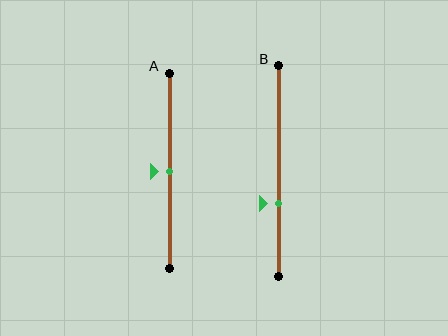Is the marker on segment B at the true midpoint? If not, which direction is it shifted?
No, the marker on segment B is shifted downward by about 15% of the segment length.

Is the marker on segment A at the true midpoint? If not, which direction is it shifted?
Yes, the marker on segment A is at the true midpoint.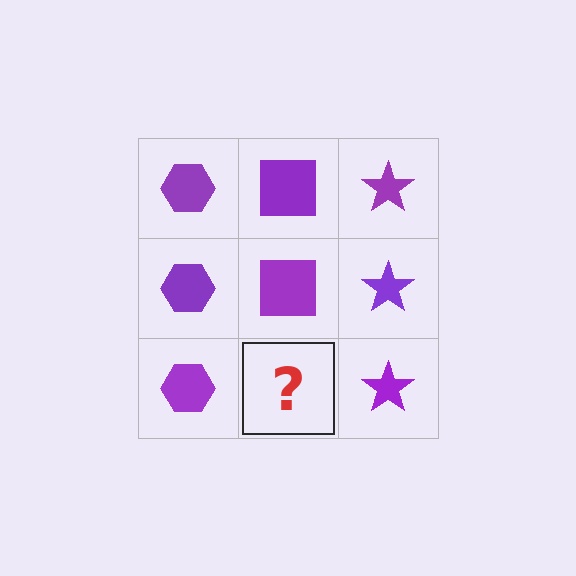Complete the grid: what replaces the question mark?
The question mark should be replaced with a purple square.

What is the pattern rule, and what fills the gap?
The rule is that each column has a consistent shape. The gap should be filled with a purple square.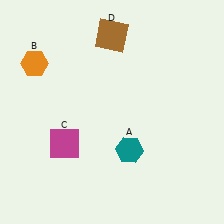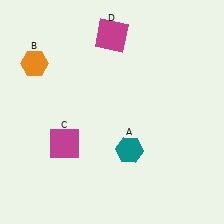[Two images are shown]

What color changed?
The square (D) changed from brown in Image 1 to magenta in Image 2.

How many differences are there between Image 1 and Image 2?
There is 1 difference between the two images.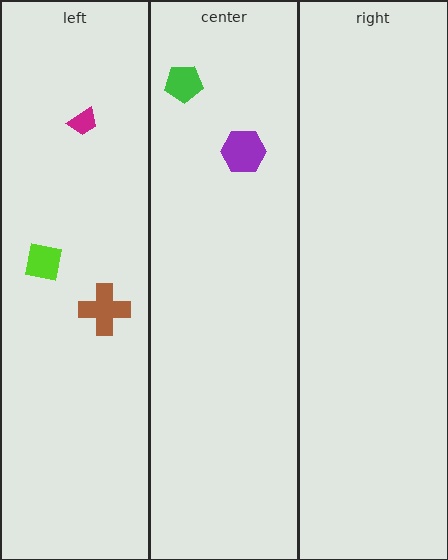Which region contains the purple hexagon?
The center region.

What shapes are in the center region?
The purple hexagon, the green pentagon.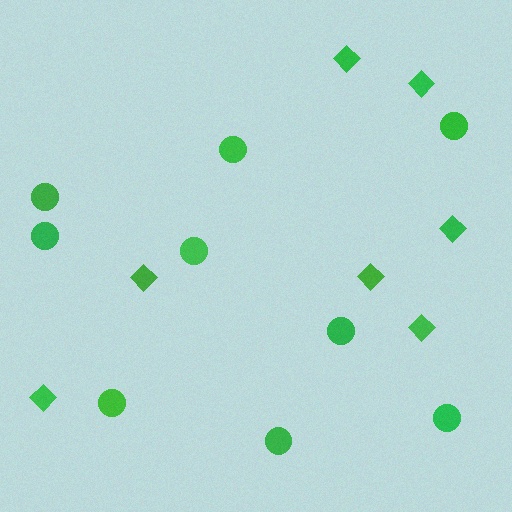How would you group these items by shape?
There are 2 groups: one group of diamonds (7) and one group of circles (9).